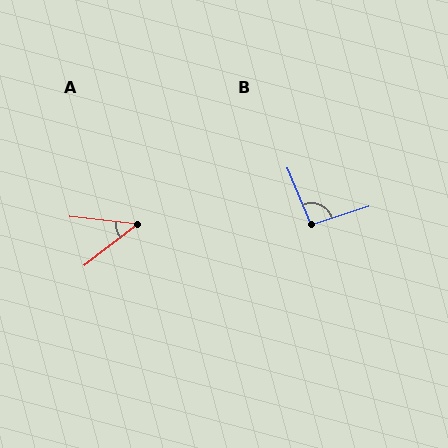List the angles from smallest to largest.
A (44°), B (95°).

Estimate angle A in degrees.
Approximately 44 degrees.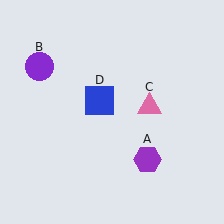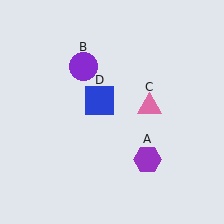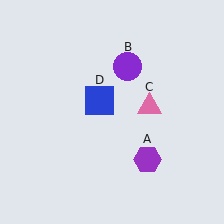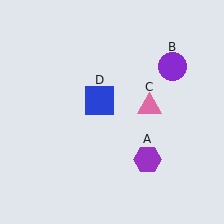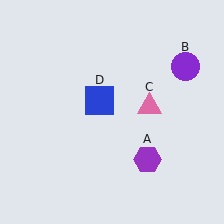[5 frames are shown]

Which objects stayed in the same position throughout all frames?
Purple hexagon (object A) and pink triangle (object C) and blue square (object D) remained stationary.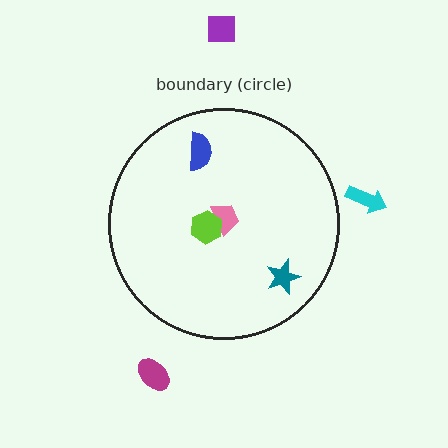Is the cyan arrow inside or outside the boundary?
Outside.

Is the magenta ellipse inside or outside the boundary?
Outside.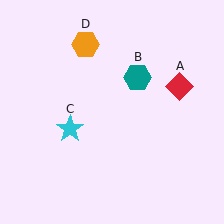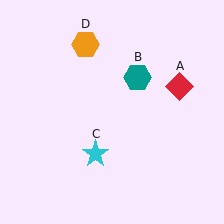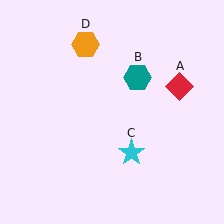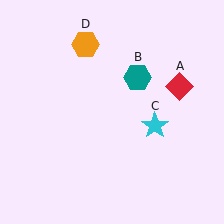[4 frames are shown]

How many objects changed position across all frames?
1 object changed position: cyan star (object C).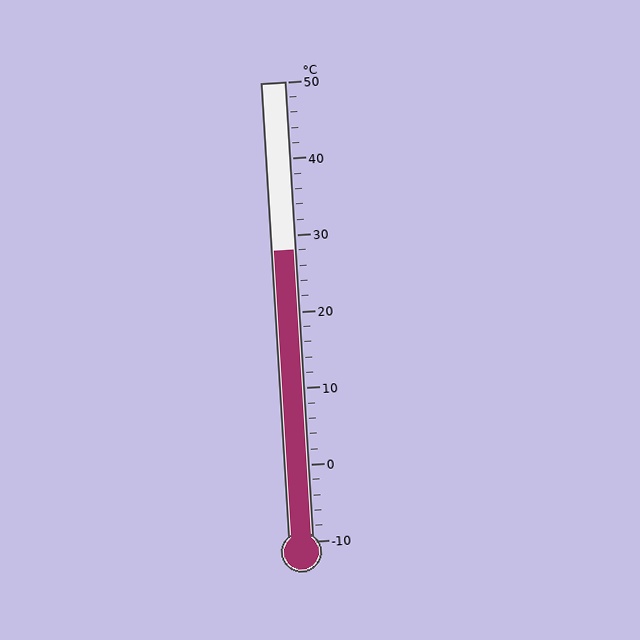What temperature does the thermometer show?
The thermometer shows approximately 28°C.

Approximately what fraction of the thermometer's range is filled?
The thermometer is filled to approximately 65% of its range.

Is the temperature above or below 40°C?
The temperature is below 40°C.